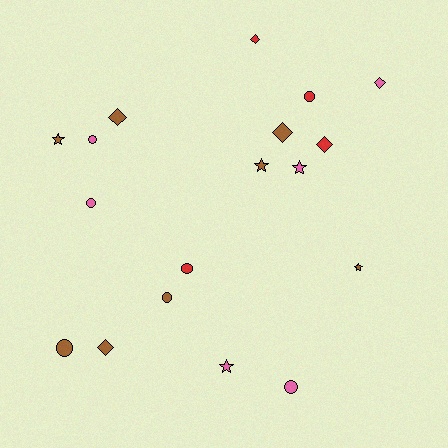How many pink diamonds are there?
There is 1 pink diamond.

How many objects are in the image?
There are 18 objects.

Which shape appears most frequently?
Circle, with 7 objects.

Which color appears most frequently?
Brown, with 8 objects.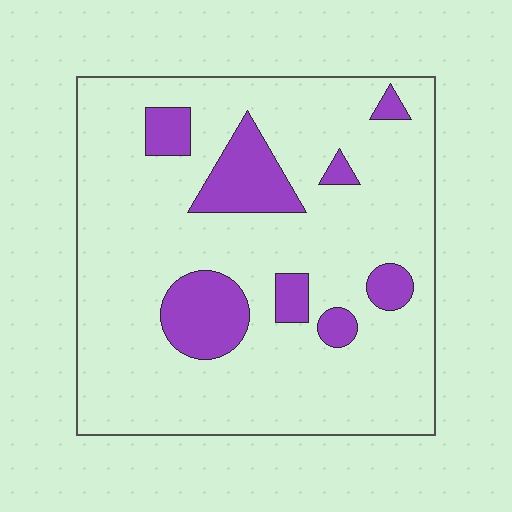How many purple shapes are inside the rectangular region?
8.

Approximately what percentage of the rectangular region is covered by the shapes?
Approximately 15%.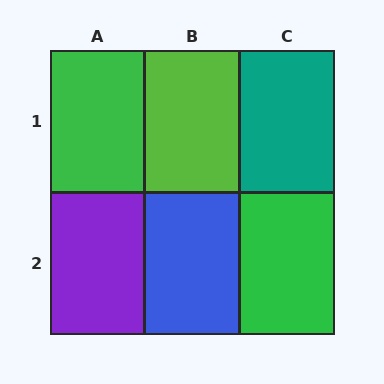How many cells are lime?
1 cell is lime.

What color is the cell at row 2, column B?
Blue.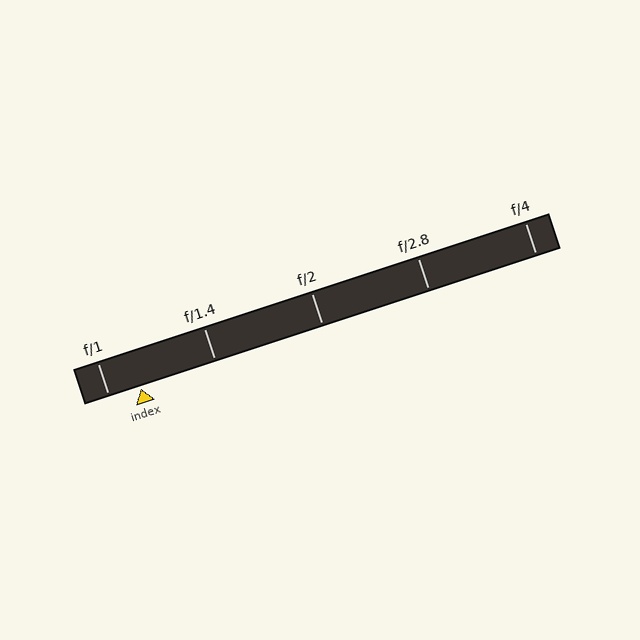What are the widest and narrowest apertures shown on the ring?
The widest aperture shown is f/1 and the narrowest is f/4.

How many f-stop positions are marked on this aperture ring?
There are 5 f-stop positions marked.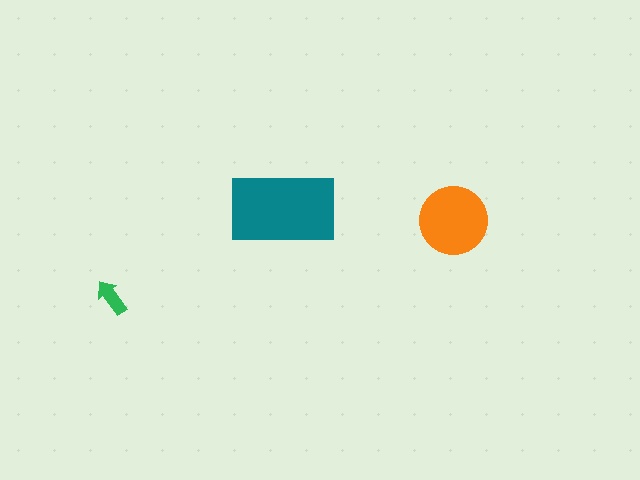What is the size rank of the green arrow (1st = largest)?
3rd.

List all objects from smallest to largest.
The green arrow, the orange circle, the teal rectangle.